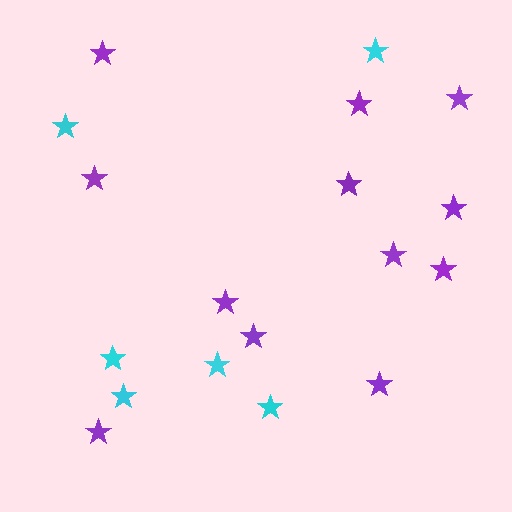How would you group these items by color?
There are 2 groups: one group of cyan stars (6) and one group of purple stars (12).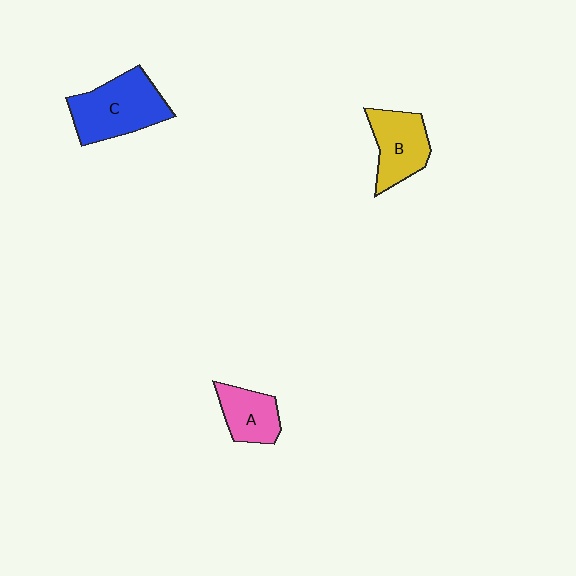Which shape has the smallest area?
Shape A (pink).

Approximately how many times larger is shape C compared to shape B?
Approximately 1.3 times.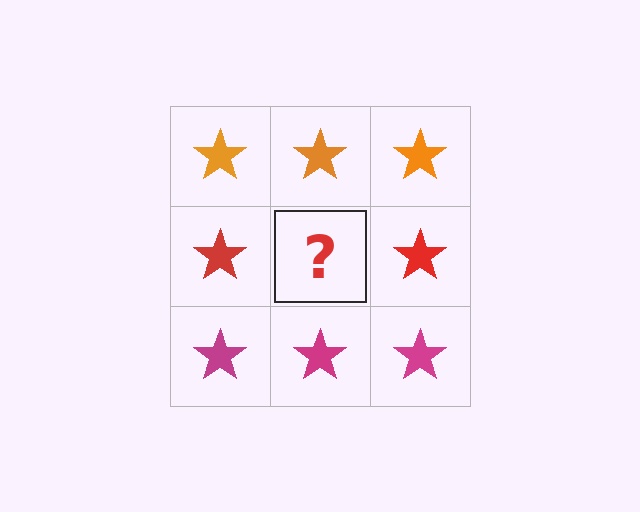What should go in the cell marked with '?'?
The missing cell should contain a red star.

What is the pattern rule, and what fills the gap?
The rule is that each row has a consistent color. The gap should be filled with a red star.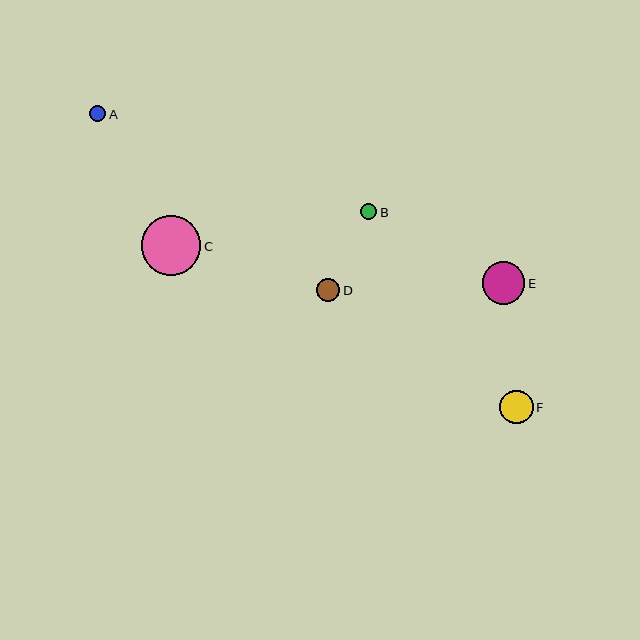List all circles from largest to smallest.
From largest to smallest: C, E, F, D, A, B.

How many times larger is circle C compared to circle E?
Circle C is approximately 1.4 times the size of circle E.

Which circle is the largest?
Circle C is the largest with a size of approximately 60 pixels.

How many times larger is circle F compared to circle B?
Circle F is approximately 2.1 times the size of circle B.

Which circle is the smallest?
Circle B is the smallest with a size of approximately 16 pixels.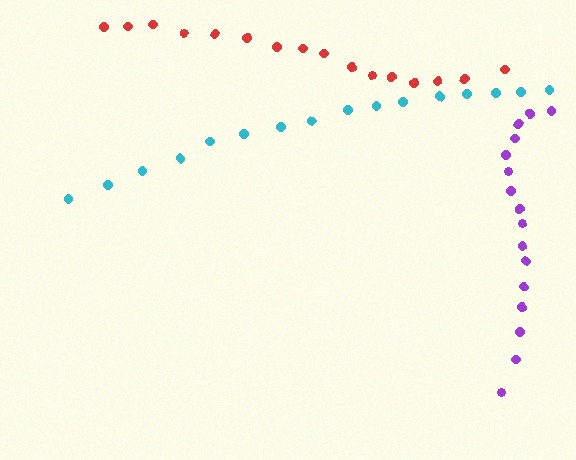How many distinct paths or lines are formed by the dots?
There are 3 distinct paths.